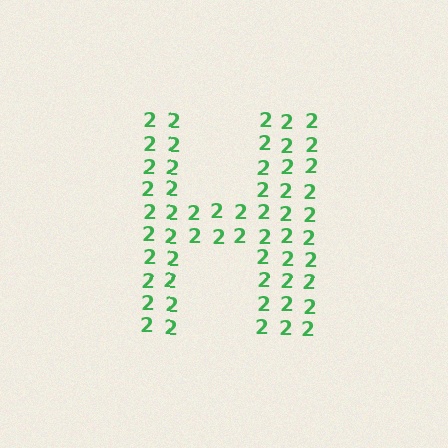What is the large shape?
The large shape is the letter H.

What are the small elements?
The small elements are digit 2's.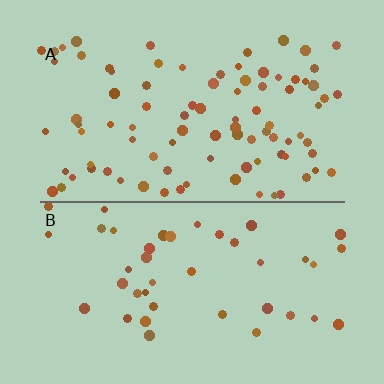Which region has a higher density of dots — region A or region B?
A (the top).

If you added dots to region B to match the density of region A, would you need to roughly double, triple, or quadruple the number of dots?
Approximately double.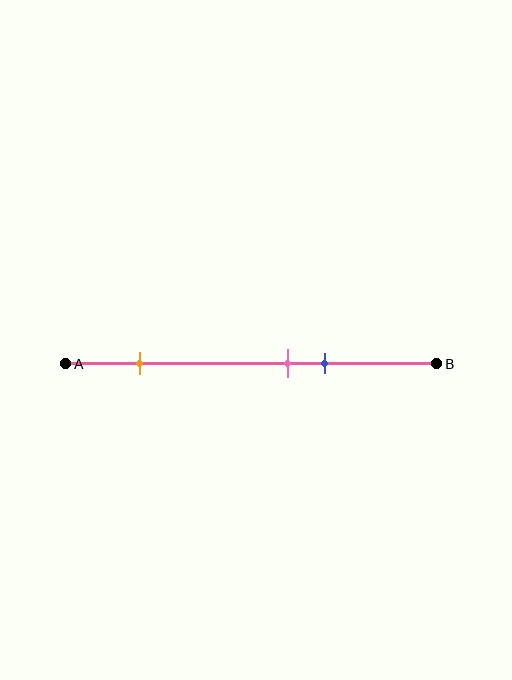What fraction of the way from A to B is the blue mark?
The blue mark is approximately 70% (0.7) of the way from A to B.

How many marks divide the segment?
There are 3 marks dividing the segment.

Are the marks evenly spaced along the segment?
No, the marks are not evenly spaced.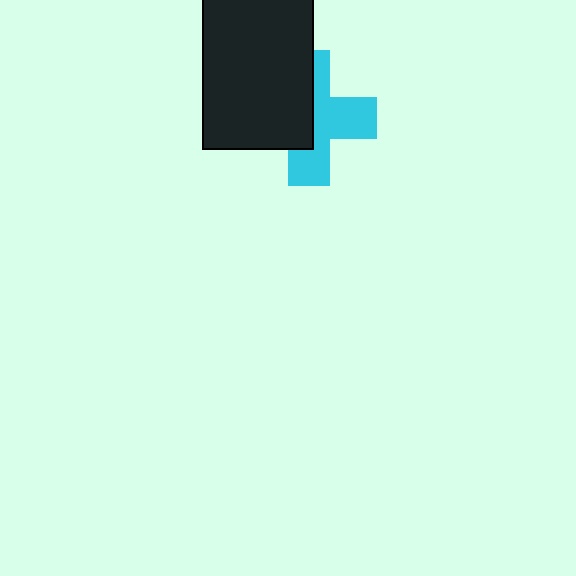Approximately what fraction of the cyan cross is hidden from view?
Roughly 47% of the cyan cross is hidden behind the black rectangle.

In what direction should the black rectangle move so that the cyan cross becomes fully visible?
The black rectangle should move left. That is the shortest direction to clear the overlap and leave the cyan cross fully visible.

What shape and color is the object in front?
The object in front is a black rectangle.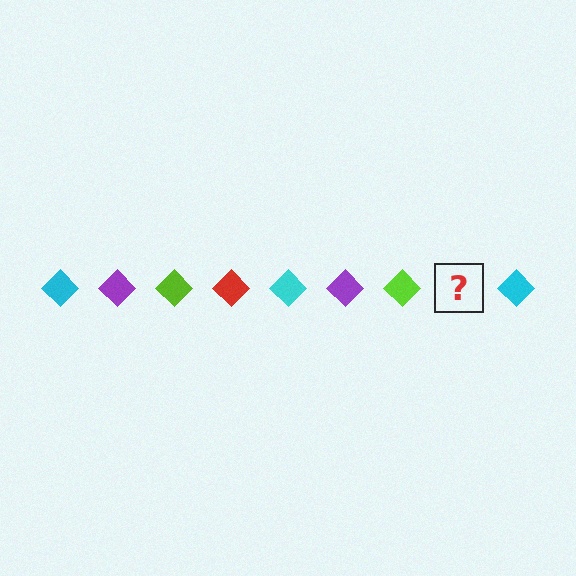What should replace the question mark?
The question mark should be replaced with a red diamond.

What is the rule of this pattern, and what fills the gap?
The rule is that the pattern cycles through cyan, purple, lime, red diamonds. The gap should be filled with a red diamond.